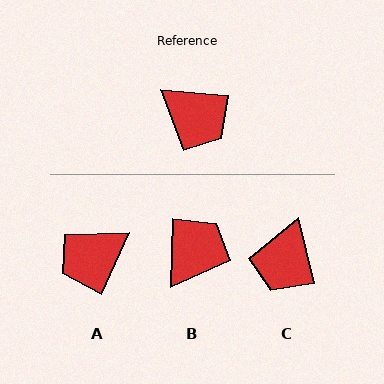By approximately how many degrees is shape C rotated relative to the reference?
Approximately 71 degrees clockwise.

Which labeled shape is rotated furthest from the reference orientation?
A, about 109 degrees away.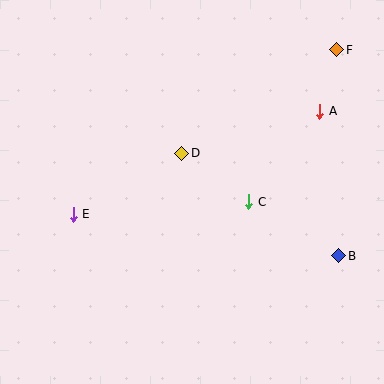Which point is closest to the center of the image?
Point D at (182, 153) is closest to the center.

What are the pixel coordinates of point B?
Point B is at (339, 256).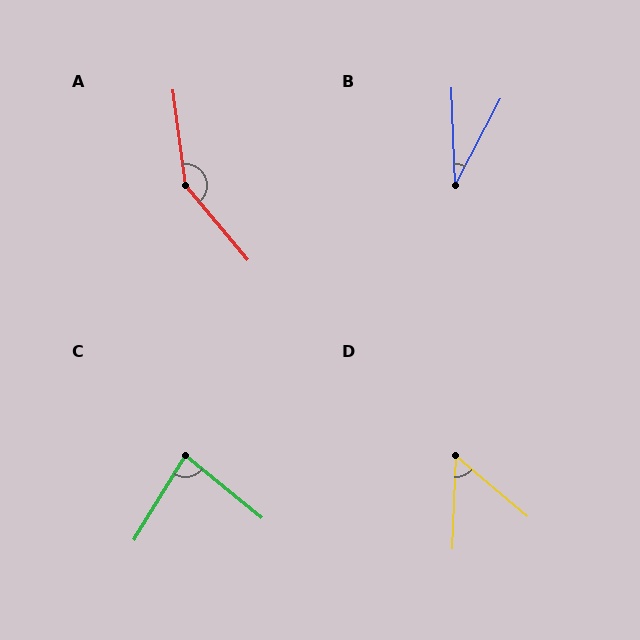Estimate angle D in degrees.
Approximately 52 degrees.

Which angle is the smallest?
B, at approximately 30 degrees.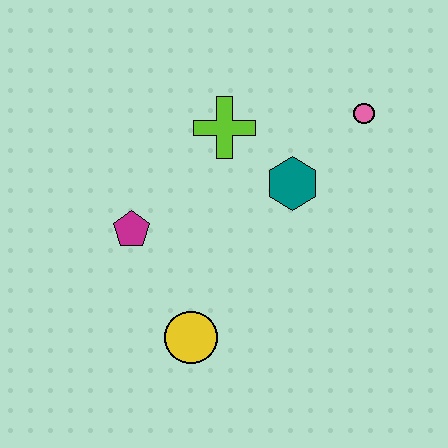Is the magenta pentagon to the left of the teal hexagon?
Yes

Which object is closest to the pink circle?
The teal hexagon is closest to the pink circle.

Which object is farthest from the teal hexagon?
The yellow circle is farthest from the teal hexagon.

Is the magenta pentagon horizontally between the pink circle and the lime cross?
No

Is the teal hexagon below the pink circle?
Yes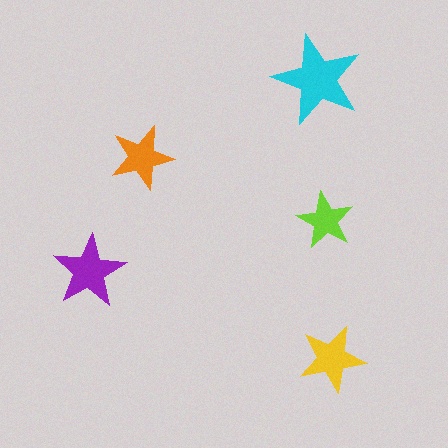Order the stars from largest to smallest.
the cyan one, the purple one, the yellow one, the orange one, the lime one.